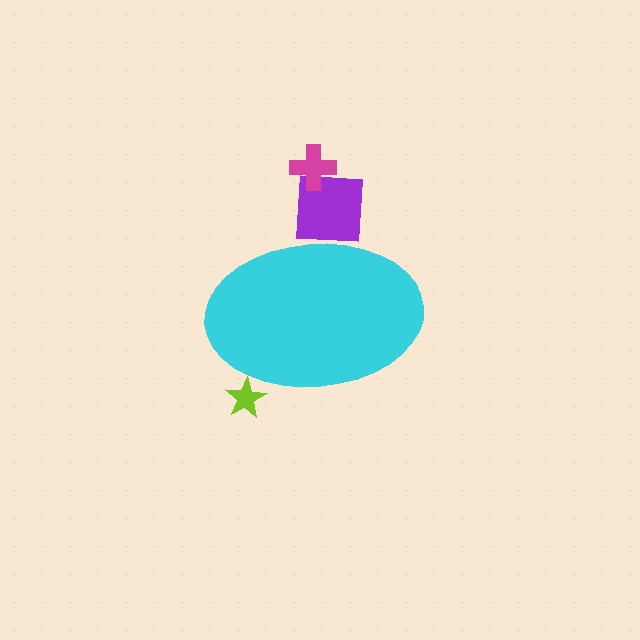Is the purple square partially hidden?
Yes, the purple square is partially hidden behind the cyan ellipse.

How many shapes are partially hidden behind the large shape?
2 shapes are partially hidden.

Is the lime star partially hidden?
Yes, the lime star is partially hidden behind the cyan ellipse.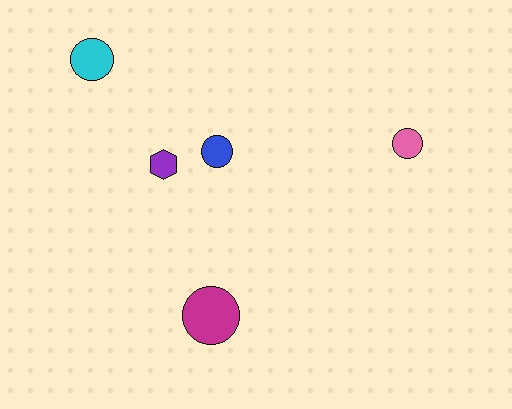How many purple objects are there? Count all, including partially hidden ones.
There is 1 purple object.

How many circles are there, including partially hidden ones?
There are 4 circles.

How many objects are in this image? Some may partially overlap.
There are 5 objects.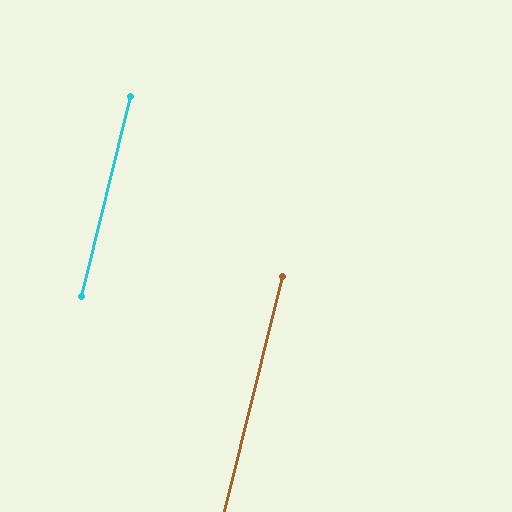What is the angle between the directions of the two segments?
Approximately 0 degrees.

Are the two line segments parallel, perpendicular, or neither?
Parallel — their directions differ by only 0.1°.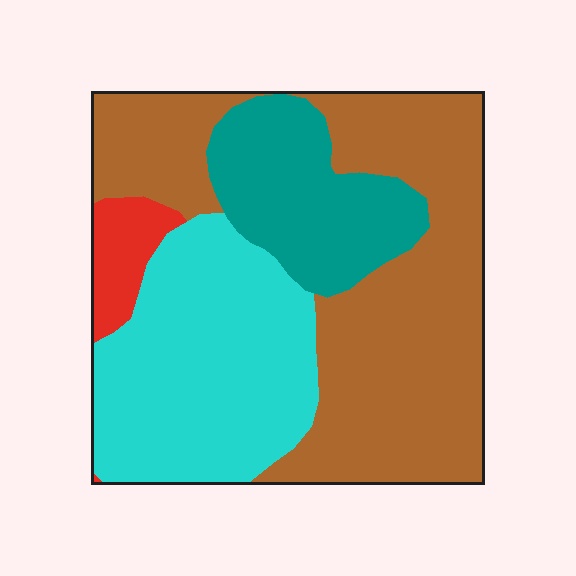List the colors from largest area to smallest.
From largest to smallest: brown, cyan, teal, red.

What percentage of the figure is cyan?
Cyan covers around 30% of the figure.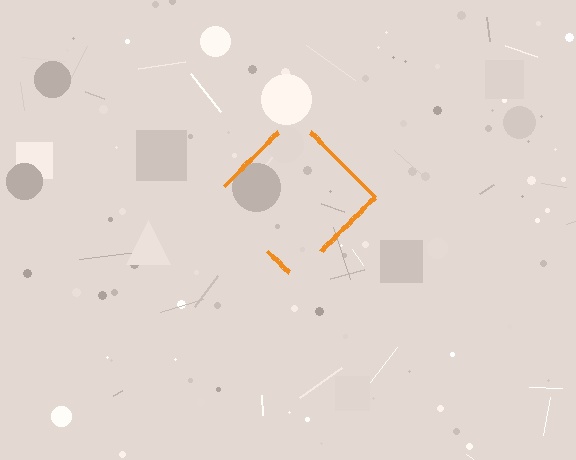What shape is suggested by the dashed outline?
The dashed outline suggests a diamond.